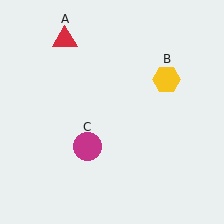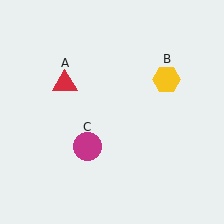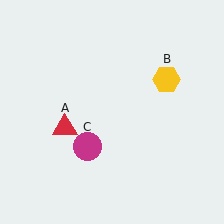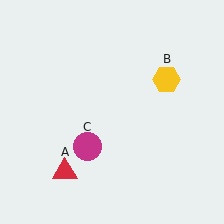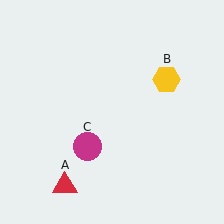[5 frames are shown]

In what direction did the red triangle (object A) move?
The red triangle (object A) moved down.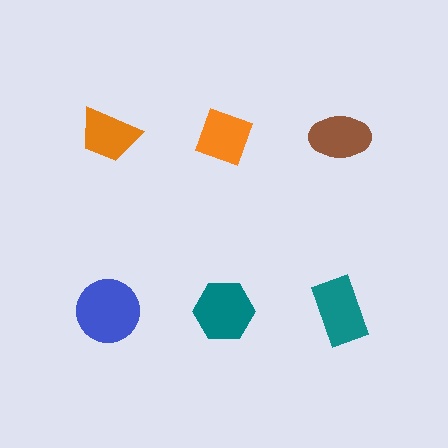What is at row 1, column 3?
A brown ellipse.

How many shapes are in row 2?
3 shapes.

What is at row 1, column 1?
An orange trapezoid.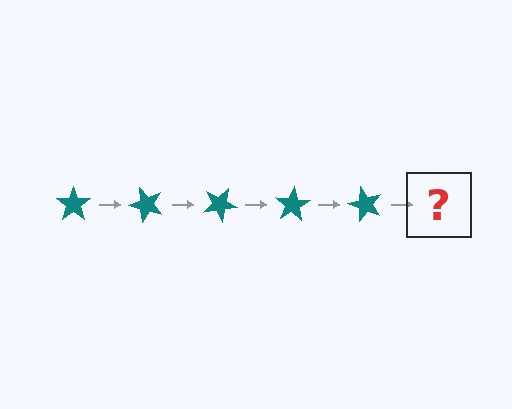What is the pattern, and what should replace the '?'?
The pattern is that the star rotates 50 degrees each step. The '?' should be a teal star rotated 250 degrees.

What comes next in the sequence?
The next element should be a teal star rotated 250 degrees.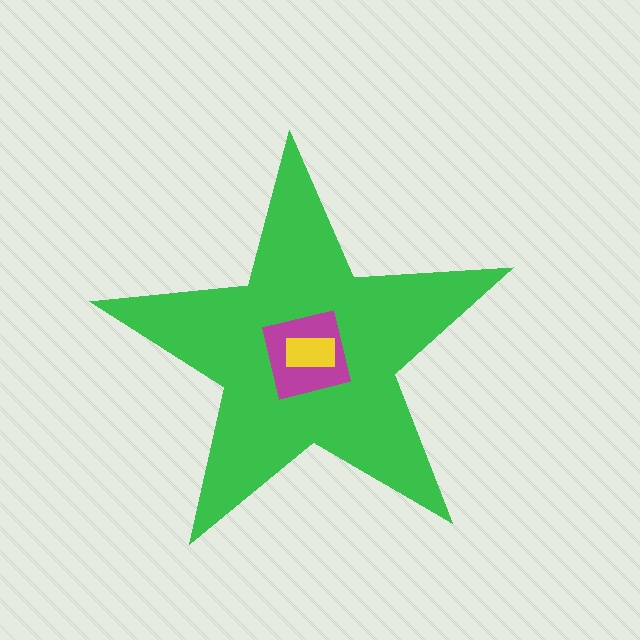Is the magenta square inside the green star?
Yes.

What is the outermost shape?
The green star.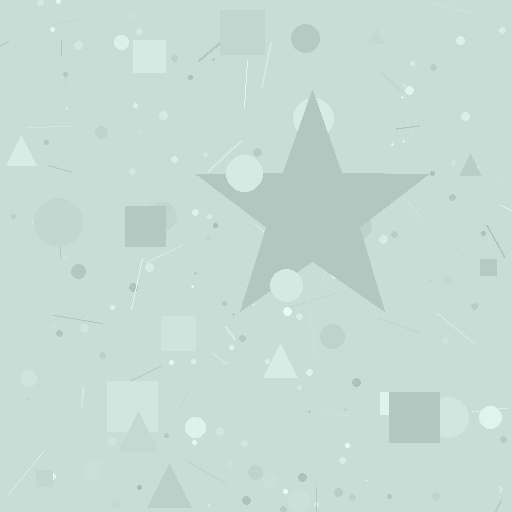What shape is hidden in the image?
A star is hidden in the image.